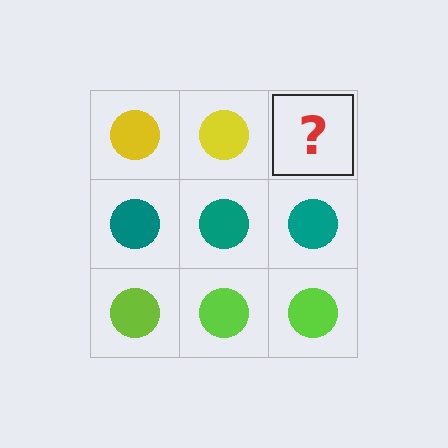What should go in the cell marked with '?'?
The missing cell should contain a yellow circle.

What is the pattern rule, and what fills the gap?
The rule is that each row has a consistent color. The gap should be filled with a yellow circle.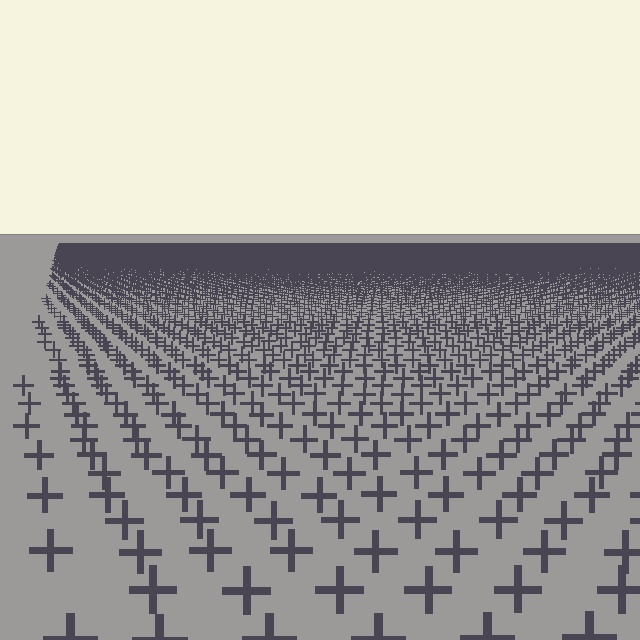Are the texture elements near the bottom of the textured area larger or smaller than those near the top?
Larger. Near the bottom, elements are closer to the viewer and appear at a bigger on-screen size.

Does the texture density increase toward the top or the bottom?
Density increases toward the top.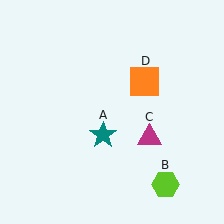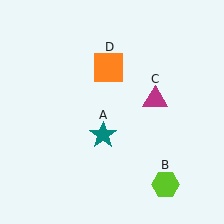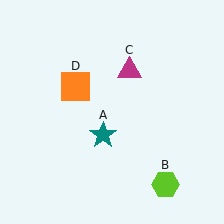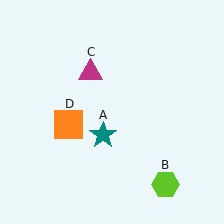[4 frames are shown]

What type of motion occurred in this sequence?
The magenta triangle (object C), orange square (object D) rotated counterclockwise around the center of the scene.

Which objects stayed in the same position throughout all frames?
Teal star (object A) and lime hexagon (object B) remained stationary.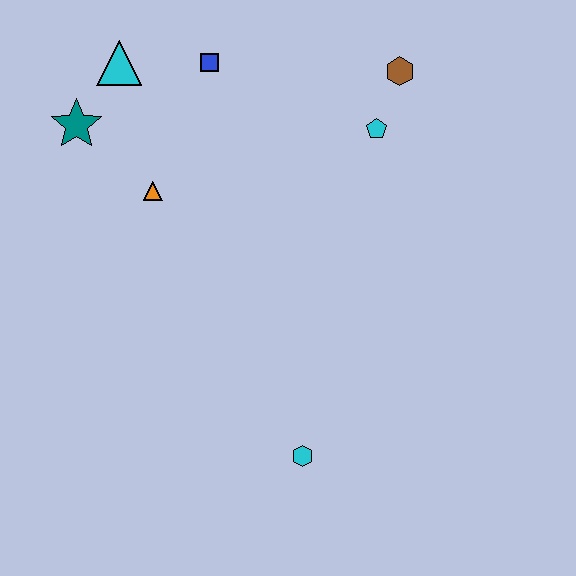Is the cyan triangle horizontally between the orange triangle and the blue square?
No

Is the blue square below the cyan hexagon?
No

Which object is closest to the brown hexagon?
The cyan pentagon is closest to the brown hexagon.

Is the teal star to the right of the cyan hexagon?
No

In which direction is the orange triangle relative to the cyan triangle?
The orange triangle is below the cyan triangle.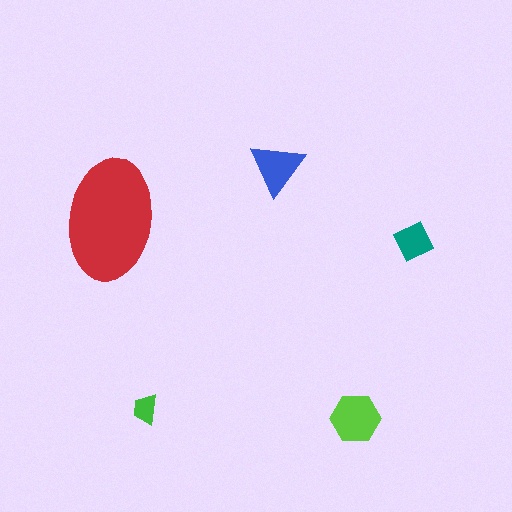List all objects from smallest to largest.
The green trapezoid, the teal square, the blue triangle, the lime hexagon, the red ellipse.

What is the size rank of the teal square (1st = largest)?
4th.